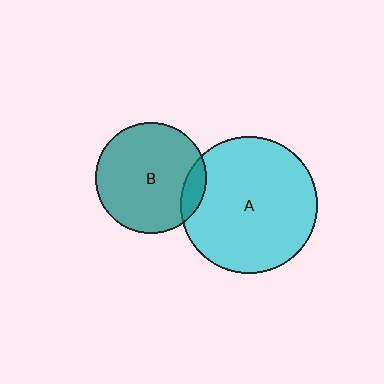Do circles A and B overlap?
Yes.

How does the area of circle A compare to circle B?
Approximately 1.5 times.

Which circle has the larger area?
Circle A (cyan).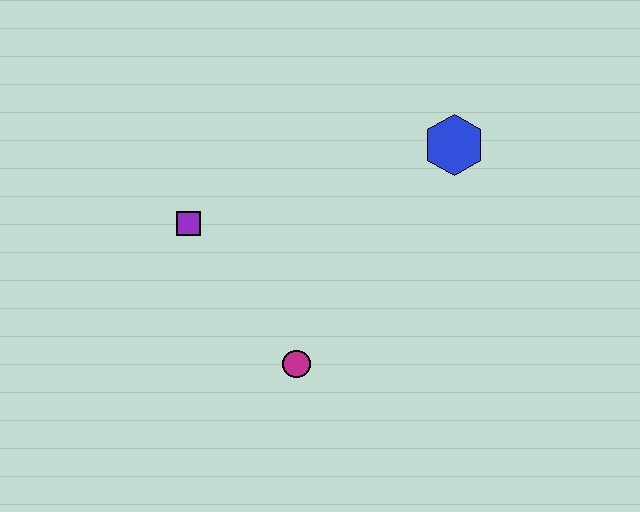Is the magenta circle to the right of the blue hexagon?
No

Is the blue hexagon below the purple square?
No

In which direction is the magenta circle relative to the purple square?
The magenta circle is below the purple square.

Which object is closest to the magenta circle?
The purple square is closest to the magenta circle.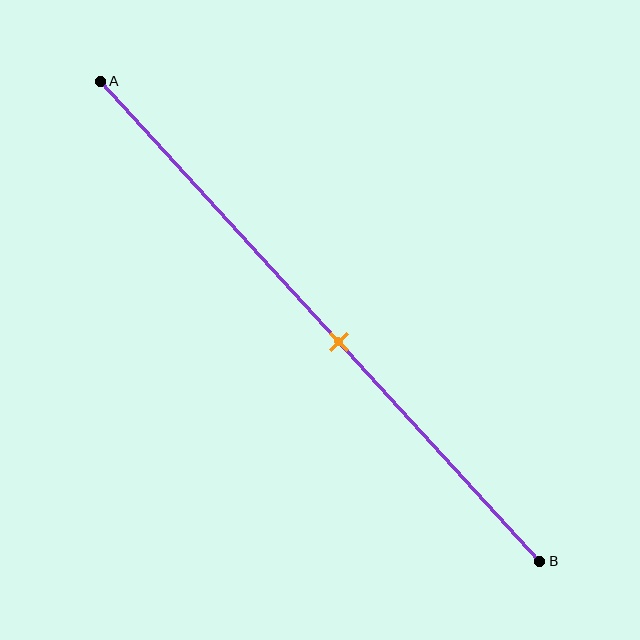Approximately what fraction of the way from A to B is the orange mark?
The orange mark is approximately 55% of the way from A to B.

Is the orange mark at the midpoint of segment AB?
No, the mark is at about 55% from A, not at the 50% midpoint.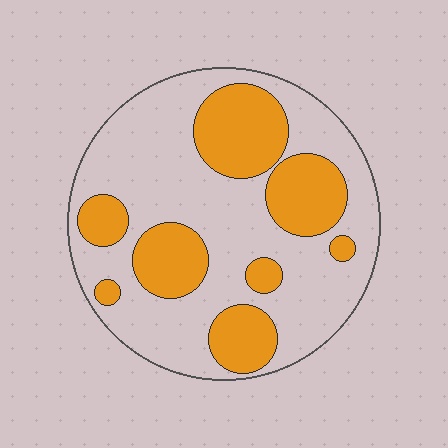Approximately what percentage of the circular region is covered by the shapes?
Approximately 35%.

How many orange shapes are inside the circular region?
8.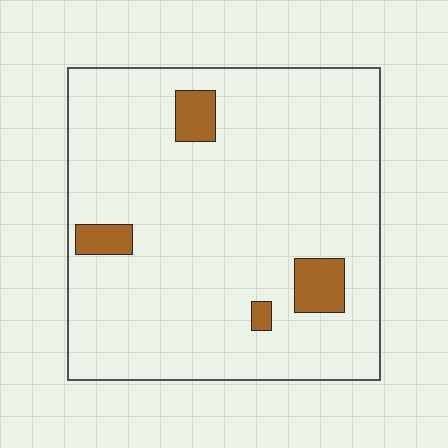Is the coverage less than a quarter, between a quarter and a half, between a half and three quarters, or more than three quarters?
Less than a quarter.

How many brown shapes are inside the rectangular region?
4.